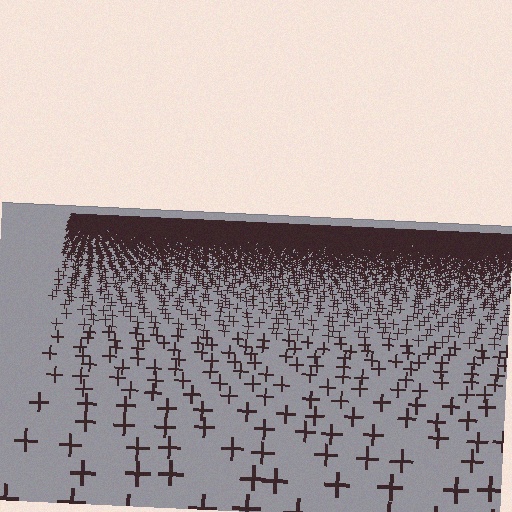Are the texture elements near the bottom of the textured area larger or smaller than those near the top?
Larger. Near the bottom, elements are closer to the viewer and appear at a bigger on-screen size.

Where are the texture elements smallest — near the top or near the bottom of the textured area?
Near the top.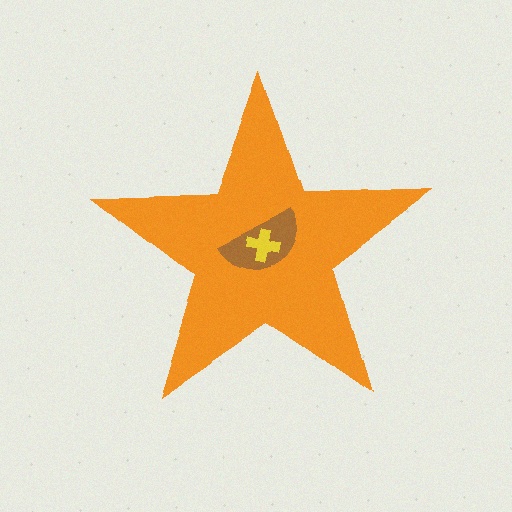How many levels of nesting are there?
3.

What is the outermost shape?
The orange star.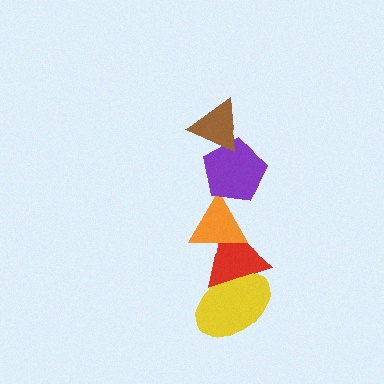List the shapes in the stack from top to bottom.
From top to bottom: the brown triangle, the purple pentagon, the orange triangle, the red triangle, the yellow ellipse.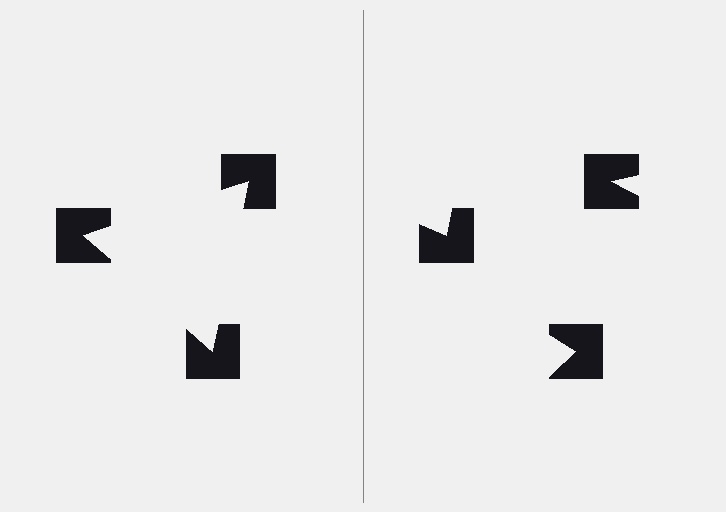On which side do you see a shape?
An illusory triangle appears on the left side. On the right side the wedge cuts are rotated, so no coherent shape forms.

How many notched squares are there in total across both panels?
6 — 3 on each side.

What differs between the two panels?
The notched squares are positioned identically on both sides; only the wedge orientations differ. On the left they align to a triangle; on the right they are misaligned.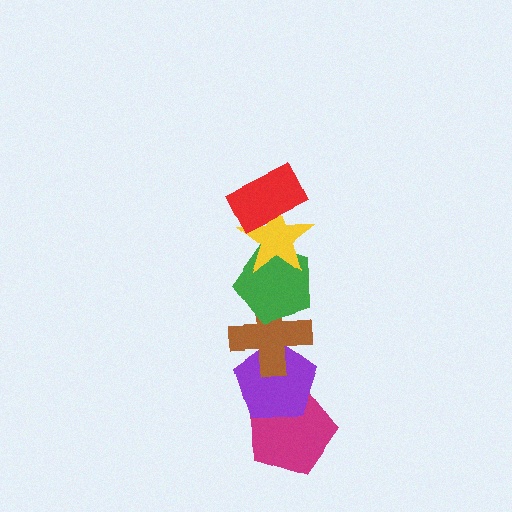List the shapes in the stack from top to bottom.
From top to bottom: the red rectangle, the yellow star, the green pentagon, the brown cross, the purple pentagon, the magenta pentagon.